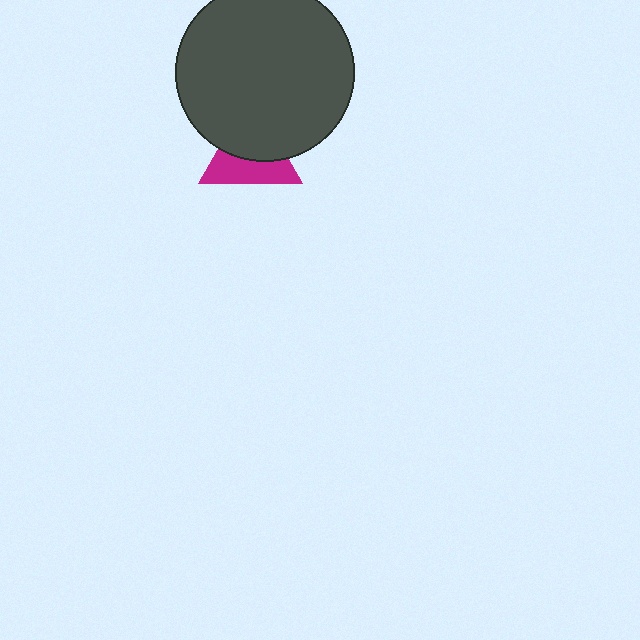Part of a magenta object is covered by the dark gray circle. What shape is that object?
It is a triangle.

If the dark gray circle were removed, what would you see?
You would see the complete magenta triangle.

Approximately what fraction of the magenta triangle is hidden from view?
Roughly 52% of the magenta triangle is hidden behind the dark gray circle.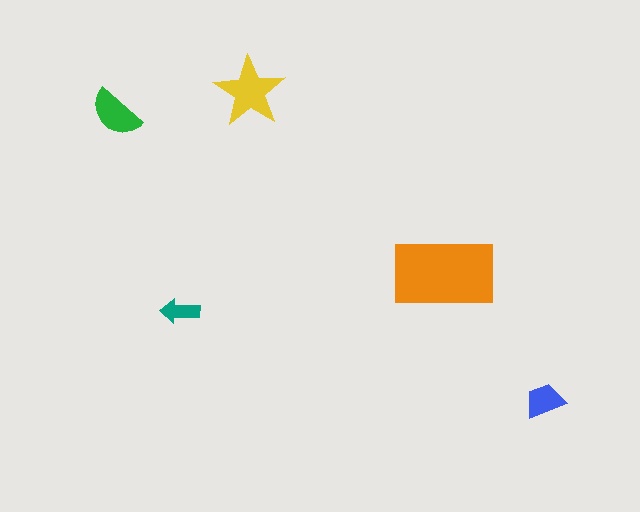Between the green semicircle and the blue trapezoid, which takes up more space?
The green semicircle.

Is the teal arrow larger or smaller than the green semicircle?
Smaller.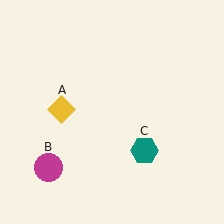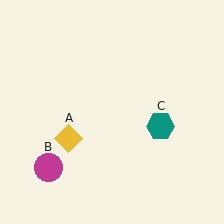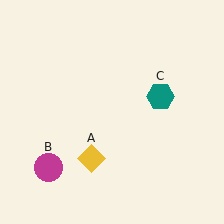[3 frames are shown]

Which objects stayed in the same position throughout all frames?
Magenta circle (object B) remained stationary.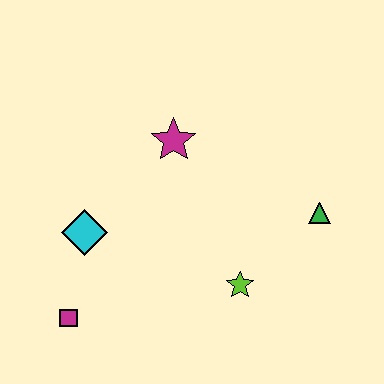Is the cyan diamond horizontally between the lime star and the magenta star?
No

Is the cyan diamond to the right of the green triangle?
No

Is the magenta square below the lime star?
Yes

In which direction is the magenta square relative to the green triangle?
The magenta square is to the left of the green triangle.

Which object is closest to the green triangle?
The lime star is closest to the green triangle.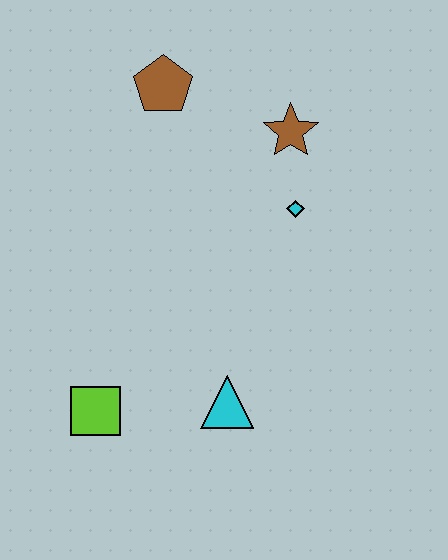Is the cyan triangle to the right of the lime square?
Yes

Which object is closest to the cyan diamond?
The brown star is closest to the cyan diamond.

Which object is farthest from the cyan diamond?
The lime square is farthest from the cyan diamond.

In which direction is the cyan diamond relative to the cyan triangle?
The cyan diamond is above the cyan triangle.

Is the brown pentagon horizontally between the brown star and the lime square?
Yes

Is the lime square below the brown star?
Yes